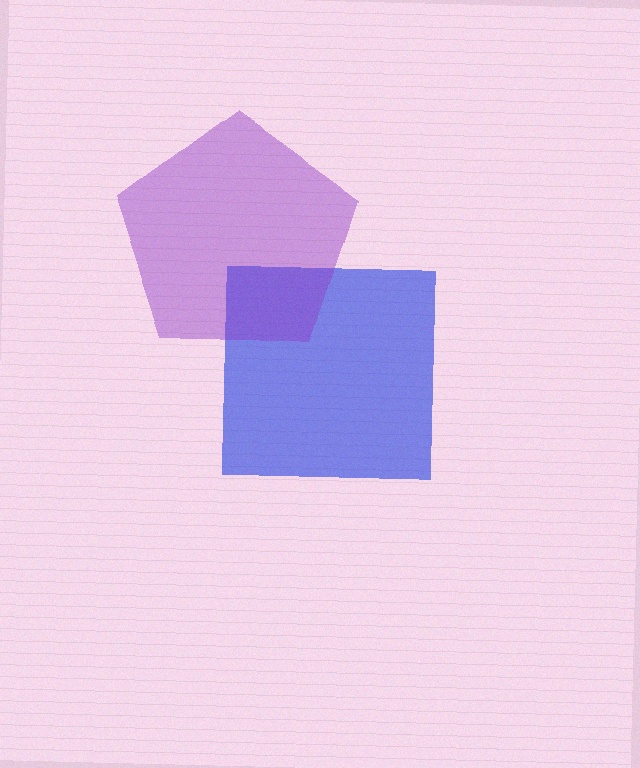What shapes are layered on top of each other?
The layered shapes are: a blue square, a purple pentagon.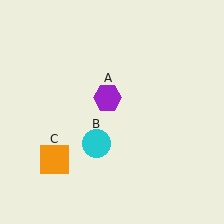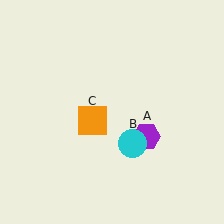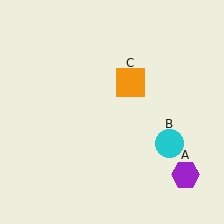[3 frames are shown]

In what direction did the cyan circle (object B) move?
The cyan circle (object B) moved right.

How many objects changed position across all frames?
3 objects changed position: purple hexagon (object A), cyan circle (object B), orange square (object C).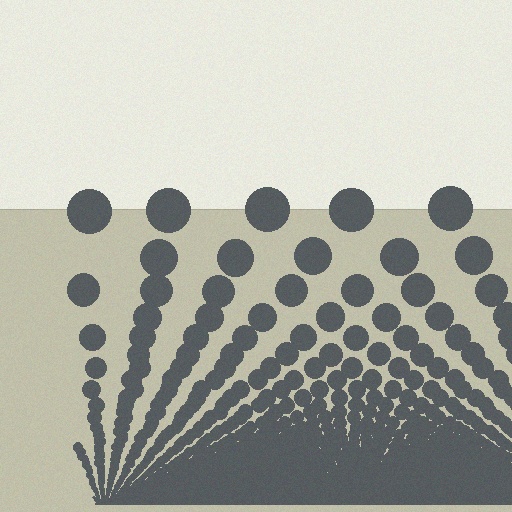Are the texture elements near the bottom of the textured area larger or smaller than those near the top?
Smaller. The gradient is inverted — elements near the bottom are smaller and denser.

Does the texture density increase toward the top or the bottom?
Density increases toward the bottom.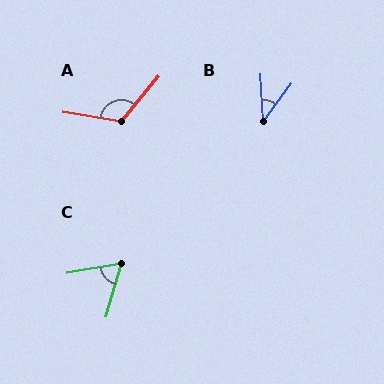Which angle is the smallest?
B, at approximately 39 degrees.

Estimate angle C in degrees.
Approximately 65 degrees.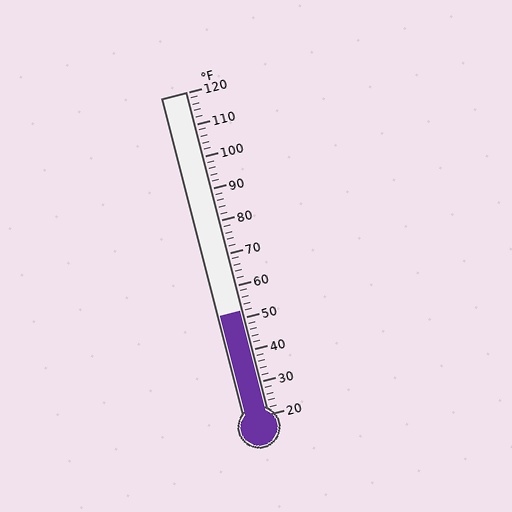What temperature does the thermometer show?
The thermometer shows approximately 52°F.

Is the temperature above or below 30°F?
The temperature is above 30°F.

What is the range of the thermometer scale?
The thermometer scale ranges from 20°F to 120°F.